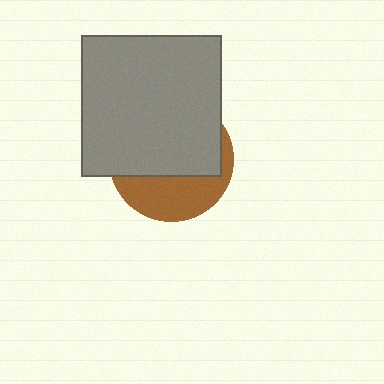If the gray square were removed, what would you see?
You would see the complete brown circle.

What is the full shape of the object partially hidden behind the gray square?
The partially hidden object is a brown circle.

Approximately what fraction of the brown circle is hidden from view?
Roughly 64% of the brown circle is hidden behind the gray square.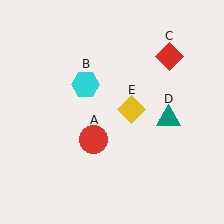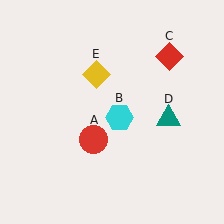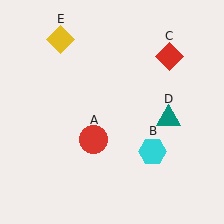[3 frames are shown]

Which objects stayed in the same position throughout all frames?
Red circle (object A) and red diamond (object C) and teal triangle (object D) remained stationary.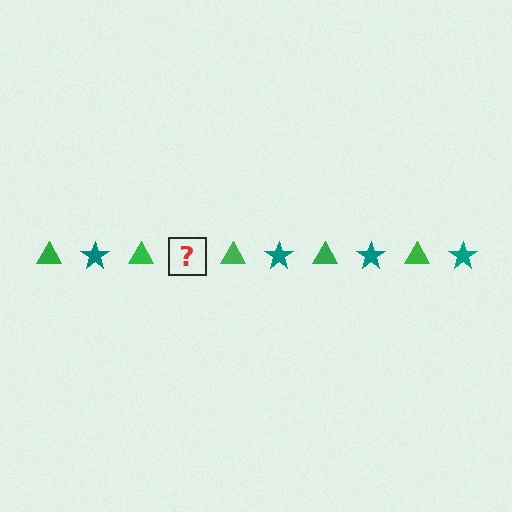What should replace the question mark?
The question mark should be replaced with a teal star.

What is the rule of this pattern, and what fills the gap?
The rule is that the pattern alternates between green triangle and teal star. The gap should be filled with a teal star.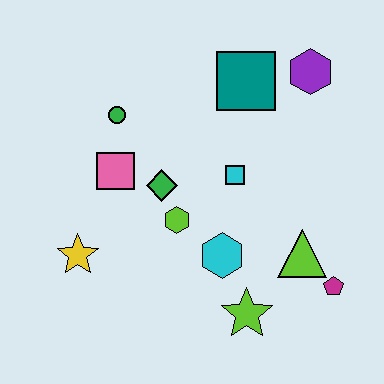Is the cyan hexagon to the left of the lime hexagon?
No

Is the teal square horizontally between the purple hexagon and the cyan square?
Yes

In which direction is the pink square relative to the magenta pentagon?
The pink square is to the left of the magenta pentagon.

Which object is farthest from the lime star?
The purple hexagon is farthest from the lime star.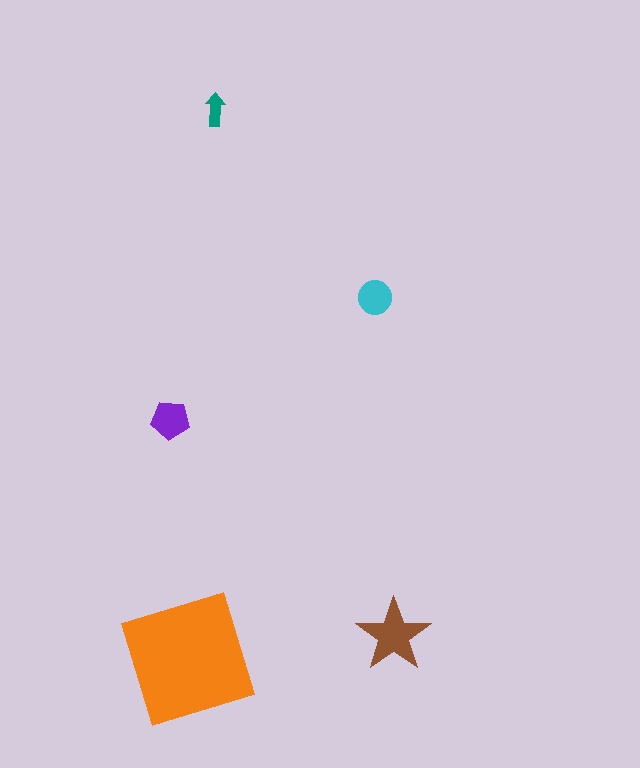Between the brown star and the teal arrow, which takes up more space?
The brown star.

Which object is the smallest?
The teal arrow.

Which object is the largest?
The orange square.